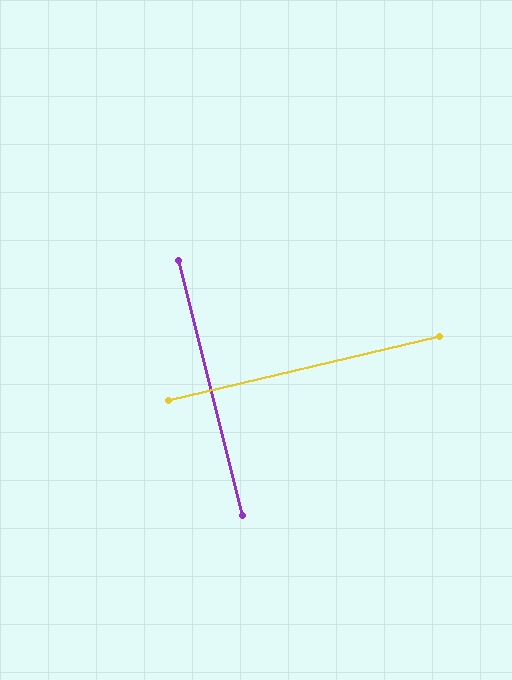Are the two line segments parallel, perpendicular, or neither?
Perpendicular — they meet at approximately 89°.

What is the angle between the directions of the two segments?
Approximately 89 degrees.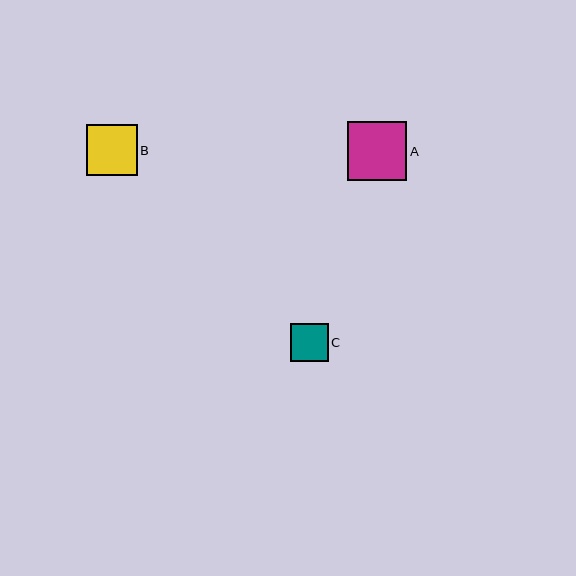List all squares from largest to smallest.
From largest to smallest: A, B, C.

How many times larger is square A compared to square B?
Square A is approximately 1.2 times the size of square B.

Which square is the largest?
Square A is the largest with a size of approximately 59 pixels.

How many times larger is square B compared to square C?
Square B is approximately 1.3 times the size of square C.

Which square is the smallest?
Square C is the smallest with a size of approximately 38 pixels.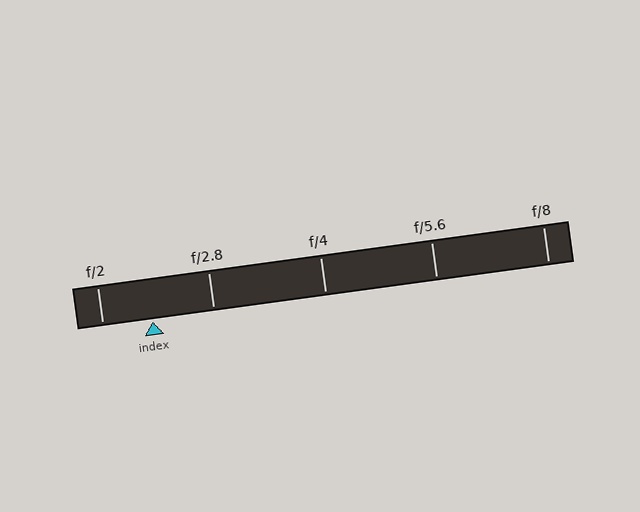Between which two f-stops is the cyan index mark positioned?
The index mark is between f/2 and f/2.8.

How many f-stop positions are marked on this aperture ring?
There are 5 f-stop positions marked.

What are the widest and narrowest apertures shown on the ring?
The widest aperture shown is f/2 and the narrowest is f/8.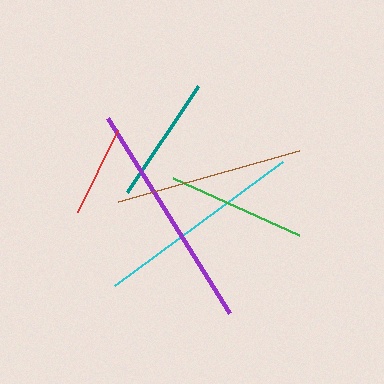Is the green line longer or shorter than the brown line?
The brown line is longer than the green line.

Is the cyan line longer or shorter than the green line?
The cyan line is longer than the green line.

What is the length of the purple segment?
The purple segment is approximately 230 pixels long.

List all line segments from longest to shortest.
From longest to shortest: purple, cyan, brown, green, teal, red.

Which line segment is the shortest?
The red line is the shortest at approximately 92 pixels.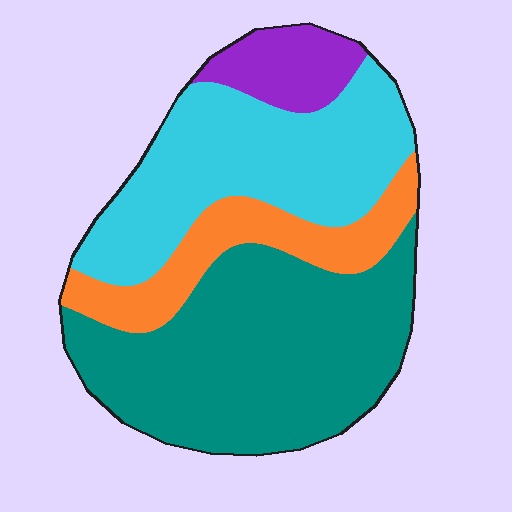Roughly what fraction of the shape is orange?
Orange takes up about one sixth (1/6) of the shape.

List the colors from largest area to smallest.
From largest to smallest: teal, cyan, orange, purple.